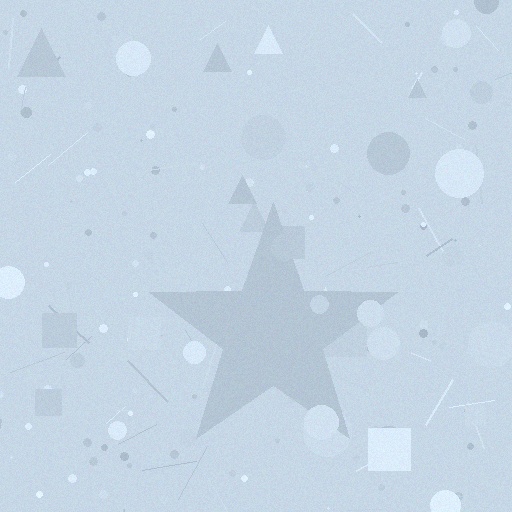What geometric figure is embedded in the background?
A star is embedded in the background.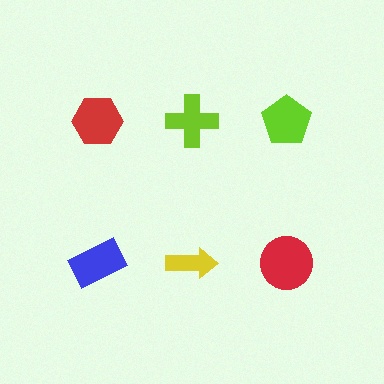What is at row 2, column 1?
A blue rectangle.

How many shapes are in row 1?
3 shapes.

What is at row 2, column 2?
A yellow arrow.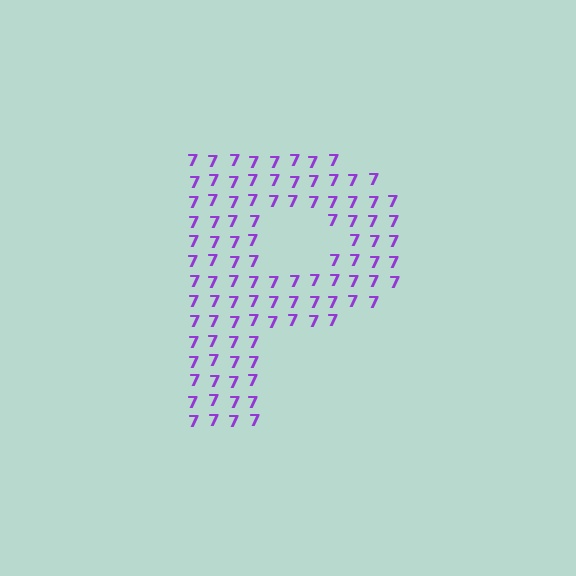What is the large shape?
The large shape is the letter P.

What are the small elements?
The small elements are digit 7's.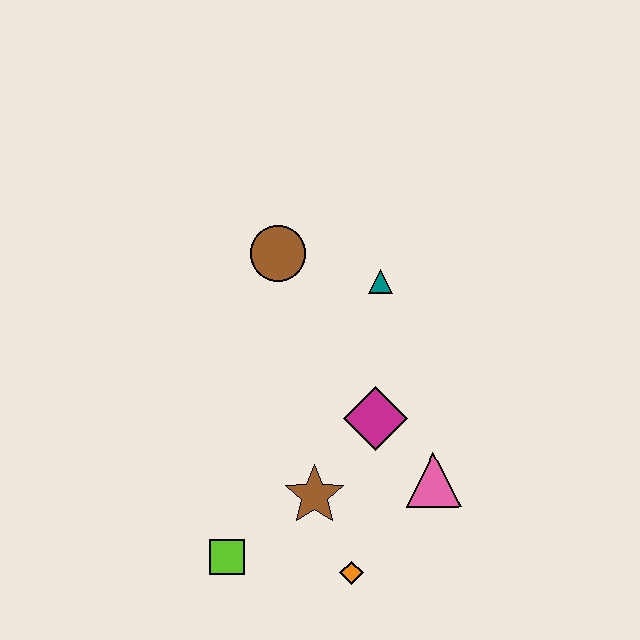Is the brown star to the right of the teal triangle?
No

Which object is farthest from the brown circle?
The orange diamond is farthest from the brown circle.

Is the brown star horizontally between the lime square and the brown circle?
No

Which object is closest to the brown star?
The orange diamond is closest to the brown star.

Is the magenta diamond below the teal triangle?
Yes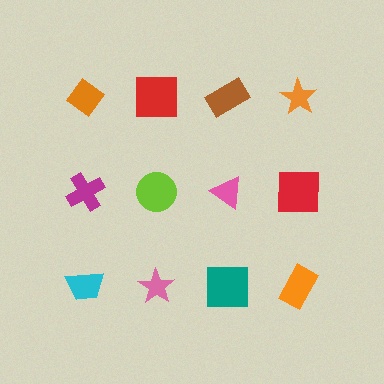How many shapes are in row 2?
4 shapes.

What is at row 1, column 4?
An orange star.